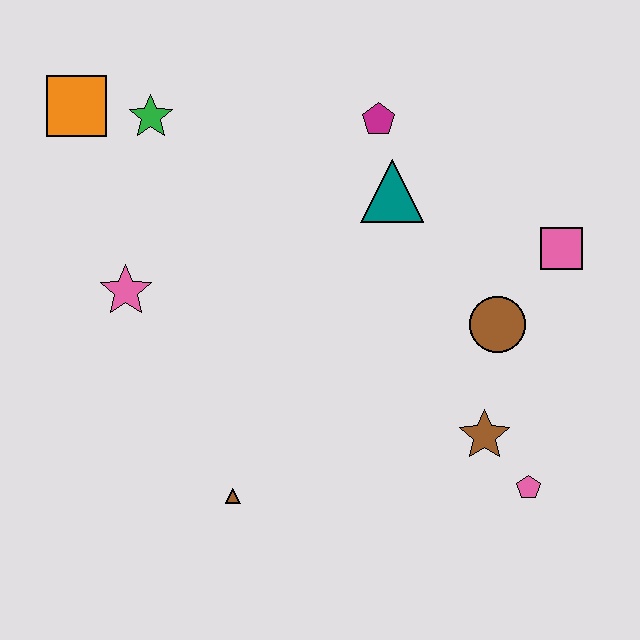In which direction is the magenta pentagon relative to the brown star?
The magenta pentagon is above the brown star.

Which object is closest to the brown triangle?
The pink star is closest to the brown triangle.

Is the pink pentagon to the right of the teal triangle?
Yes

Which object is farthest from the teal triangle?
The brown triangle is farthest from the teal triangle.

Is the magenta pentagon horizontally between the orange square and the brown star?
Yes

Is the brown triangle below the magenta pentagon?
Yes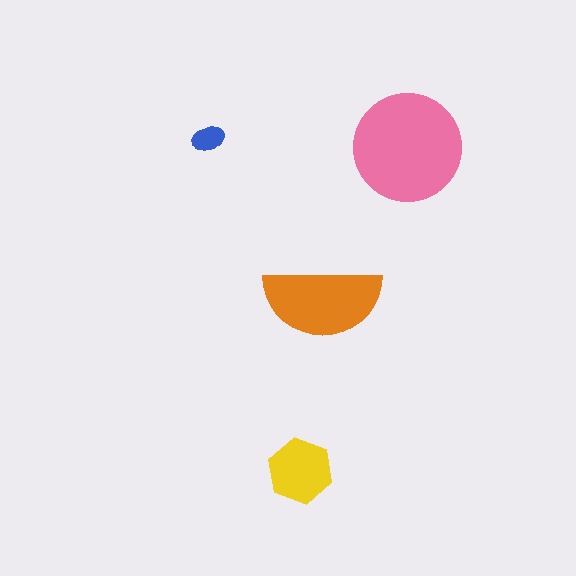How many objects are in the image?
There are 4 objects in the image.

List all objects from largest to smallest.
The pink circle, the orange semicircle, the yellow hexagon, the blue ellipse.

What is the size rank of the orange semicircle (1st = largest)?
2nd.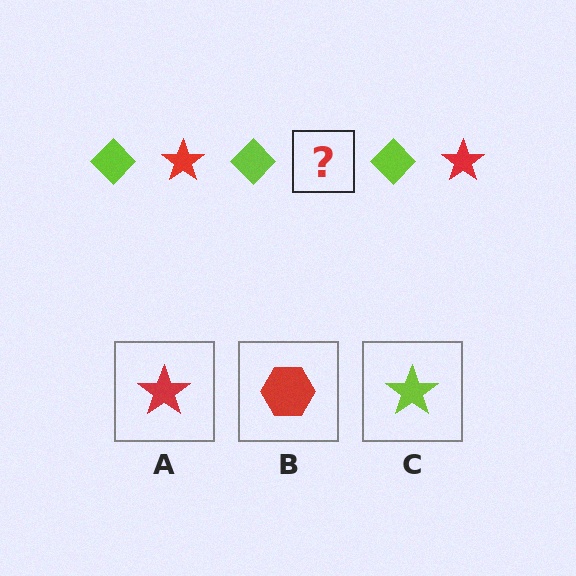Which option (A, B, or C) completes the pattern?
A.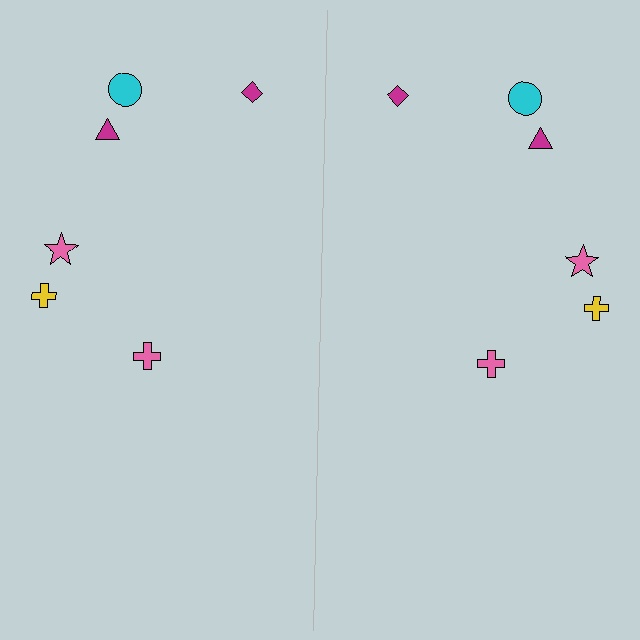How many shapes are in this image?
There are 12 shapes in this image.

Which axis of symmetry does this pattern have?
The pattern has a vertical axis of symmetry running through the center of the image.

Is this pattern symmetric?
Yes, this pattern has bilateral (reflection) symmetry.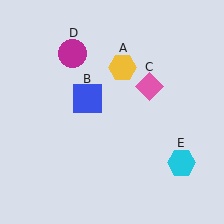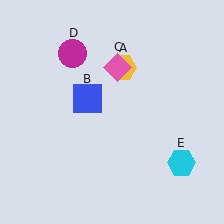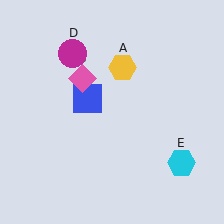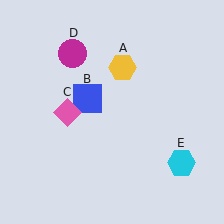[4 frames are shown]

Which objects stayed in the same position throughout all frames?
Yellow hexagon (object A) and blue square (object B) and magenta circle (object D) and cyan hexagon (object E) remained stationary.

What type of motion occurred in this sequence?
The pink diamond (object C) rotated counterclockwise around the center of the scene.